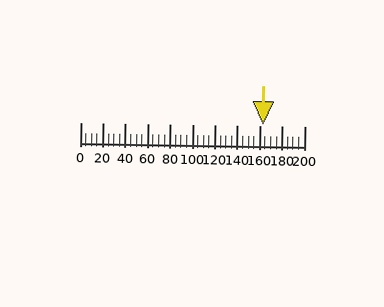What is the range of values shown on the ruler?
The ruler shows values from 0 to 200.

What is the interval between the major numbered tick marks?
The major tick marks are spaced 20 units apart.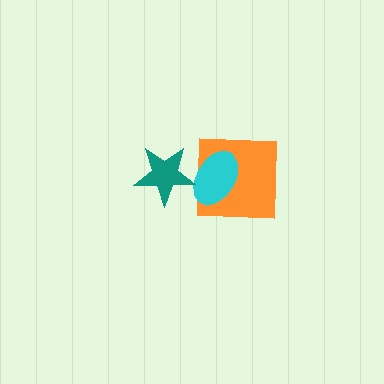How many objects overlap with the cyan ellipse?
2 objects overlap with the cyan ellipse.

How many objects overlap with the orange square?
1 object overlaps with the orange square.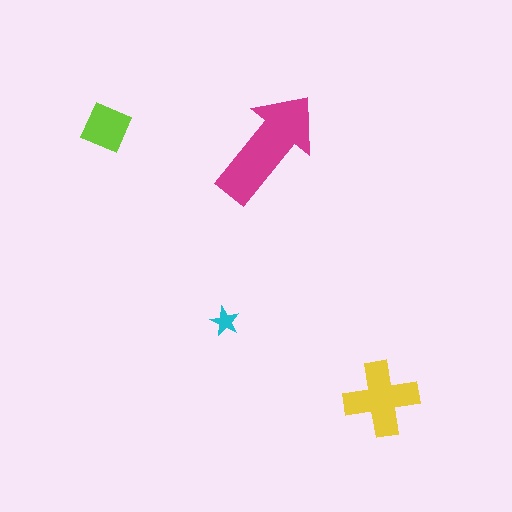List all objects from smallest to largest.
The cyan star, the lime square, the yellow cross, the magenta arrow.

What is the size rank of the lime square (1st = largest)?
3rd.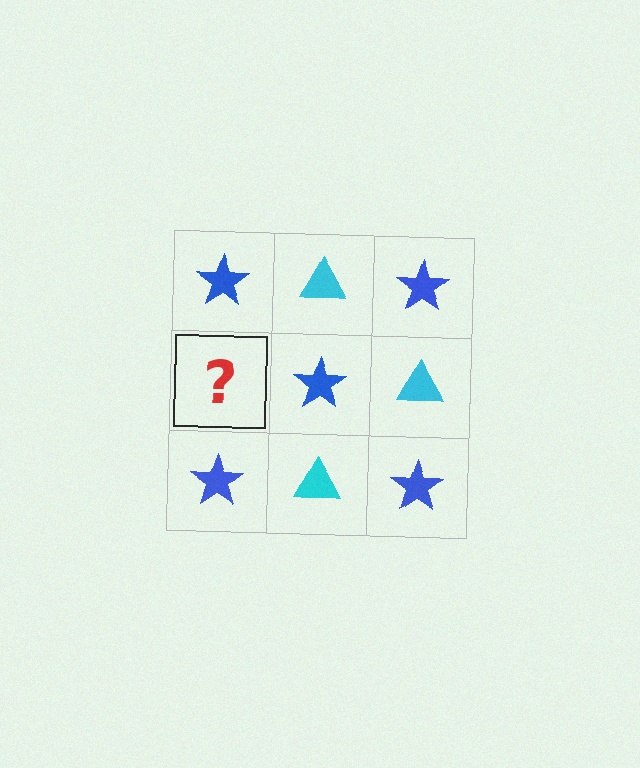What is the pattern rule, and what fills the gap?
The rule is that it alternates blue star and cyan triangle in a checkerboard pattern. The gap should be filled with a cyan triangle.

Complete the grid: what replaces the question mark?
The question mark should be replaced with a cyan triangle.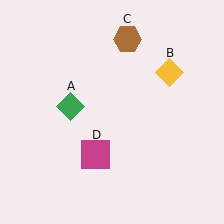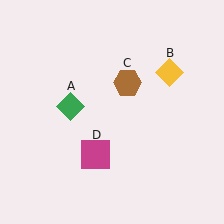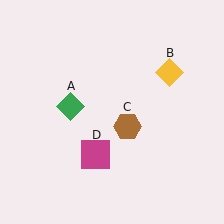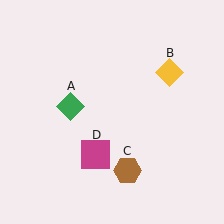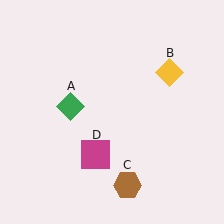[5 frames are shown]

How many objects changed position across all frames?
1 object changed position: brown hexagon (object C).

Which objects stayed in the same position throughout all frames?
Green diamond (object A) and yellow diamond (object B) and magenta square (object D) remained stationary.